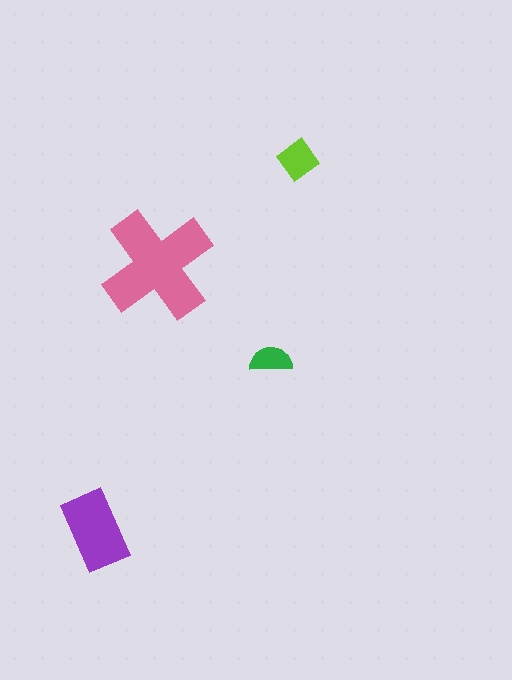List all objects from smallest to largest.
The green semicircle, the lime diamond, the purple rectangle, the pink cross.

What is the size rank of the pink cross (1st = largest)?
1st.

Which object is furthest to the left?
The purple rectangle is leftmost.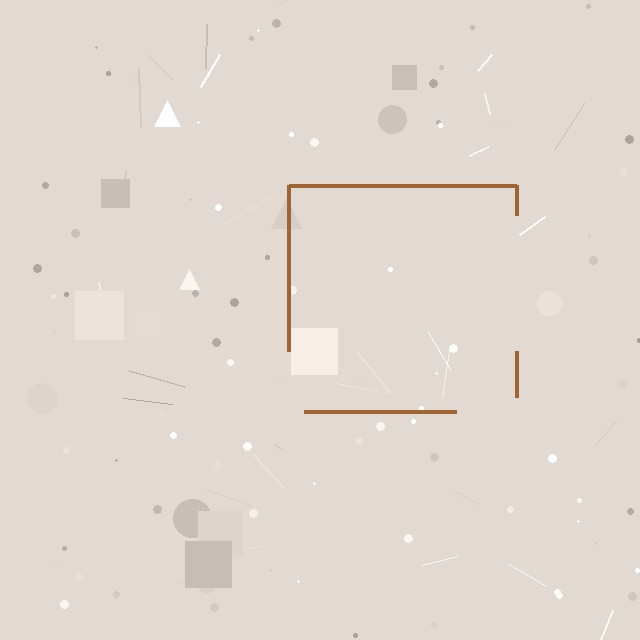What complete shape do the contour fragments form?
The contour fragments form a square.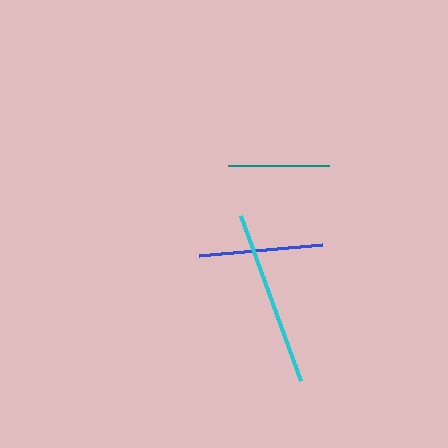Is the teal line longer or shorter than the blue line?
The blue line is longer than the teal line.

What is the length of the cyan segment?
The cyan segment is approximately 175 pixels long.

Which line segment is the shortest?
The teal line is the shortest at approximately 101 pixels.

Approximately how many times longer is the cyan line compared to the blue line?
The cyan line is approximately 1.4 times the length of the blue line.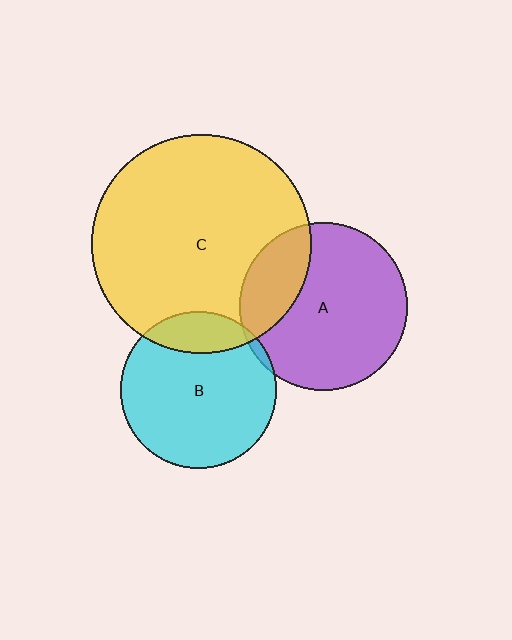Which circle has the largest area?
Circle C (yellow).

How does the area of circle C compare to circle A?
Approximately 1.7 times.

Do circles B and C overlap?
Yes.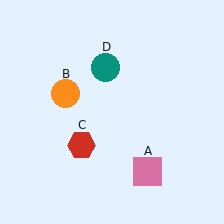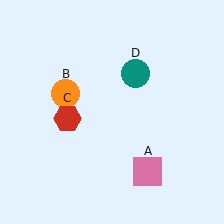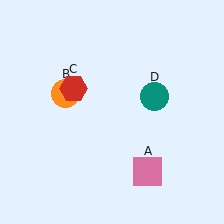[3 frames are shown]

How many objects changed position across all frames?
2 objects changed position: red hexagon (object C), teal circle (object D).